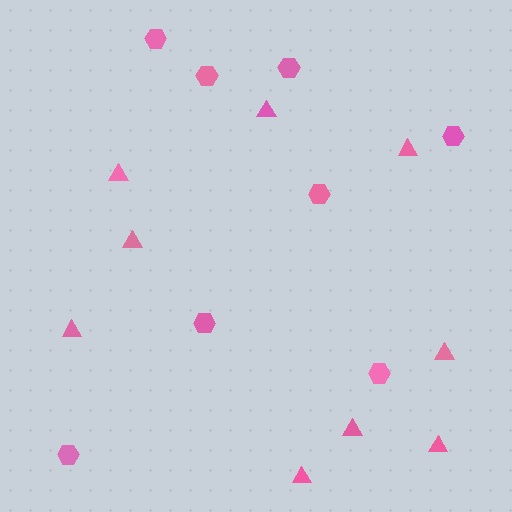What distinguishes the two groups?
There are 2 groups: one group of hexagons (8) and one group of triangles (9).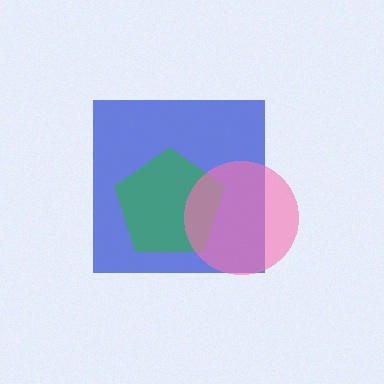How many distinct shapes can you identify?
There are 3 distinct shapes: a blue square, a green pentagon, a pink circle.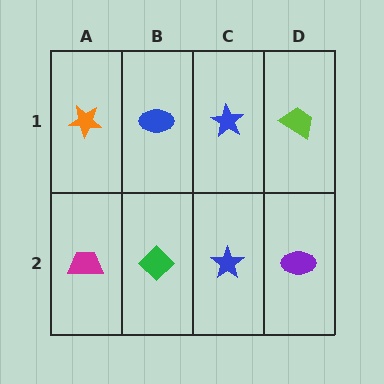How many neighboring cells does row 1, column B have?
3.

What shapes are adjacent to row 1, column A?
A magenta trapezoid (row 2, column A), a blue ellipse (row 1, column B).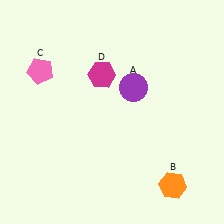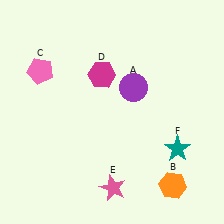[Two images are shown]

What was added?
A pink star (E), a teal star (F) were added in Image 2.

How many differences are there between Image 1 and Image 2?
There are 2 differences between the two images.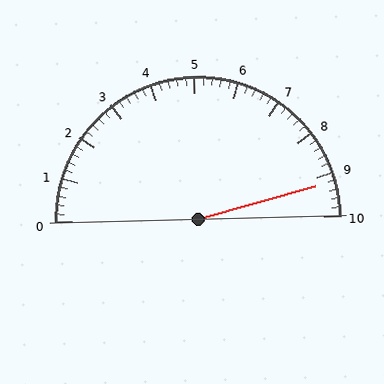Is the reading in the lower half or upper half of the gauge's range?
The reading is in the upper half of the range (0 to 10).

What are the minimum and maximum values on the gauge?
The gauge ranges from 0 to 10.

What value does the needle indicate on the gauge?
The needle indicates approximately 9.2.